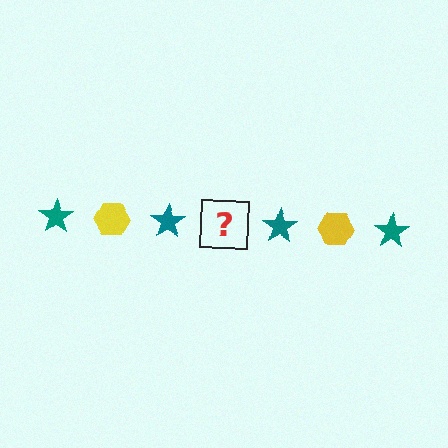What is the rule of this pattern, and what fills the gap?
The rule is that the pattern alternates between teal star and yellow hexagon. The gap should be filled with a yellow hexagon.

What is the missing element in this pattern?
The missing element is a yellow hexagon.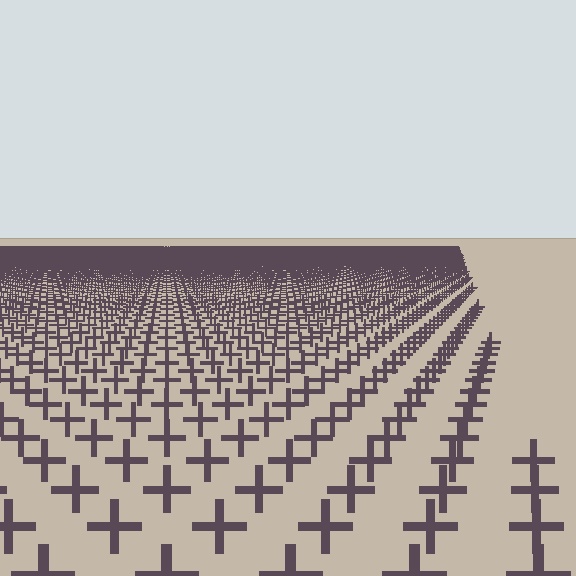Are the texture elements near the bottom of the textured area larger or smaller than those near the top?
Larger. Near the bottom, elements are closer to the viewer and appear at a bigger on-screen size.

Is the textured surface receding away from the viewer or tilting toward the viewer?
The surface is receding away from the viewer. Texture elements get smaller and denser toward the top.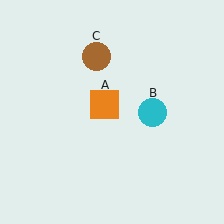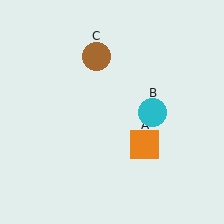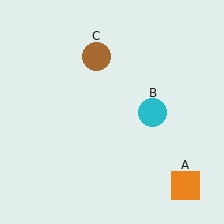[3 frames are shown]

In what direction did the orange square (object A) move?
The orange square (object A) moved down and to the right.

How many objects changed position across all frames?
1 object changed position: orange square (object A).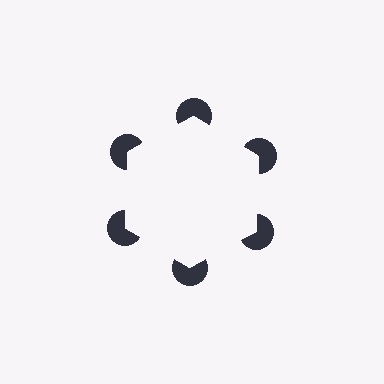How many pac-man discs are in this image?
There are 6 — one at each vertex of the illusory hexagon.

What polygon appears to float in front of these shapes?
An illusory hexagon — its edges are inferred from the aligned wedge cuts in the pac-man discs, not physically drawn.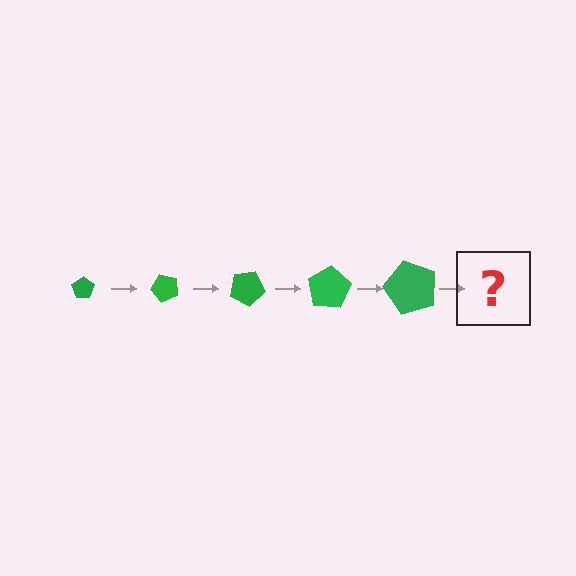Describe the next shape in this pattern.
It should be a pentagon, larger than the previous one and rotated 250 degrees from the start.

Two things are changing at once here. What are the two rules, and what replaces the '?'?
The two rules are that the pentagon grows larger each step and it rotates 50 degrees each step. The '?' should be a pentagon, larger than the previous one and rotated 250 degrees from the start.